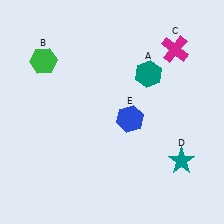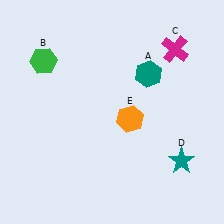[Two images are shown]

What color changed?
The hexagon (E) changed from blue in Image 1 to orange in Image 2.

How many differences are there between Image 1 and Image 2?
There is 1 difference between the two images.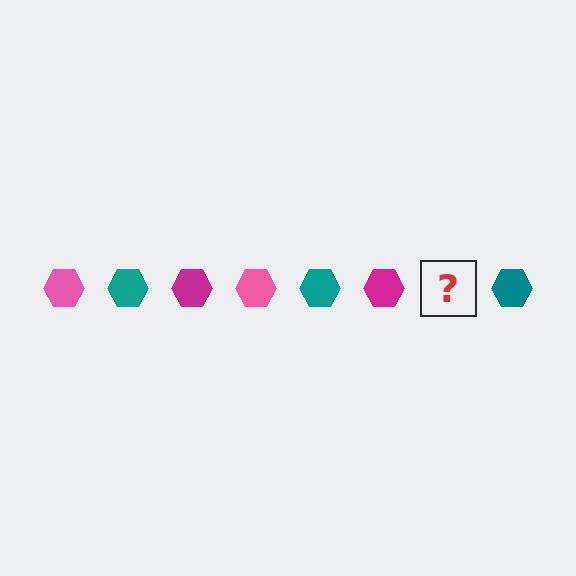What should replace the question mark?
The question mark should be replaced with a pink hexagon.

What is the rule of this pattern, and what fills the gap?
The rule is that the pattern cycles through pink, teal, magenta hexagons. The gap should be filled with a pink hexagon.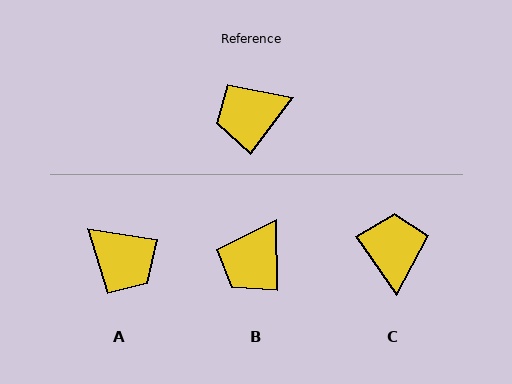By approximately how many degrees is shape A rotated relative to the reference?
Approximately 119 degrees counter-clockwise.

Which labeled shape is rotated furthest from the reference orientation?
A, about 119 degrees away.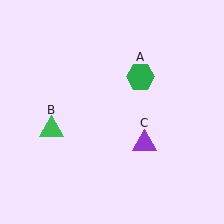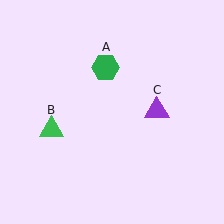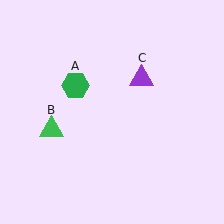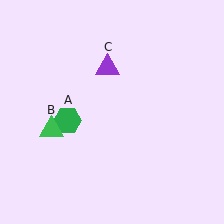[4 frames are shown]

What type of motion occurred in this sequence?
The green hexagon (object A), purple triangle (object C) rotated counterclockwise around the center of the scene.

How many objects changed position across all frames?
2 objects changed position: green hexagon (object A), purple triangle (object C).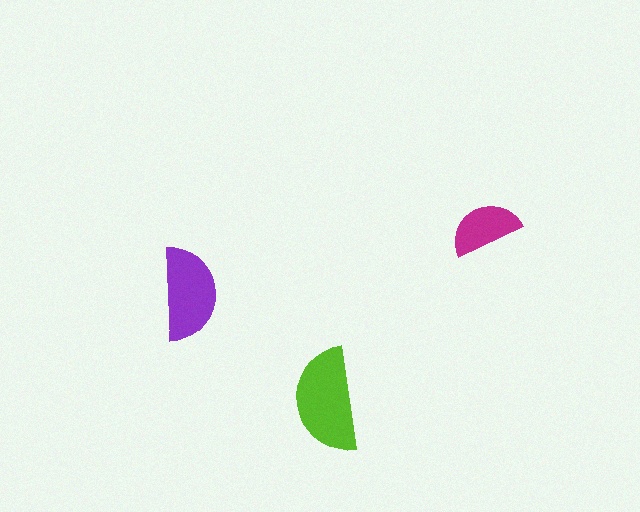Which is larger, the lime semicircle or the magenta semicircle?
The lime one.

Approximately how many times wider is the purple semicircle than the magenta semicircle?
About 1.5 times wider.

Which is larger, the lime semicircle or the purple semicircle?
The lime one.